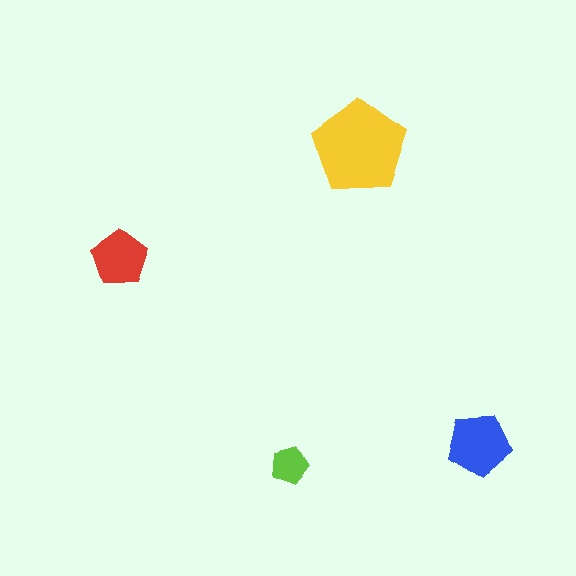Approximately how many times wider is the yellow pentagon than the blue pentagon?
About 1.5 times wider.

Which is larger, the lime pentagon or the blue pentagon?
The blue one.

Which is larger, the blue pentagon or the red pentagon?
The blue one.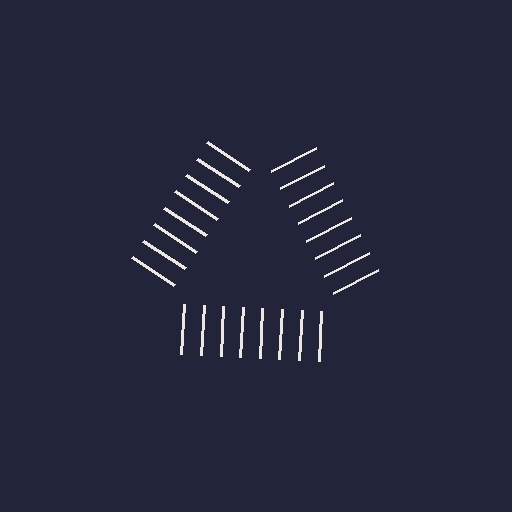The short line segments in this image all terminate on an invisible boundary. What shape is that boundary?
An illusory triangle — the line segments terminate on its edges but no continuous stroke is drawn.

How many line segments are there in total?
24 — 8 along each of the 3 edges.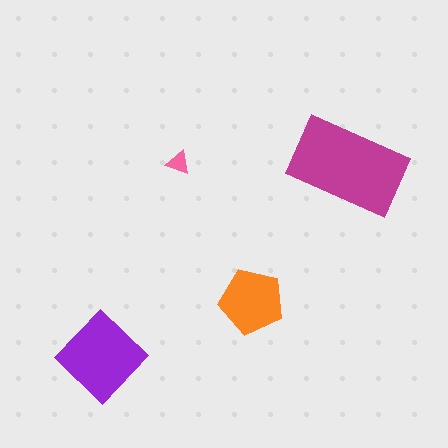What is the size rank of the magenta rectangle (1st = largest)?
1st.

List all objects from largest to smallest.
The magenta rectangle, the purple diamond, the orange pentagon, the pink triangle.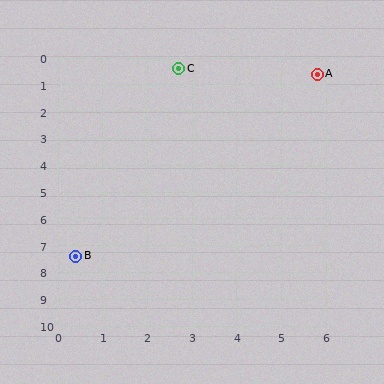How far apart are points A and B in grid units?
Points A and B are about 8.7 grid units apart.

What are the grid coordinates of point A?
Point A is at approximately (5.8, 0.6).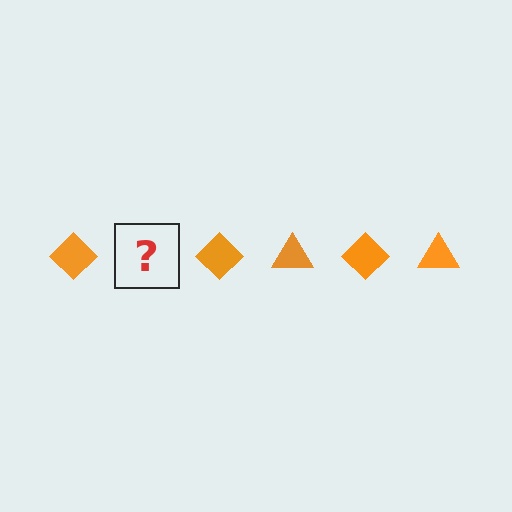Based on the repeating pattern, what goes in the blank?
The blank should be an orange triangle.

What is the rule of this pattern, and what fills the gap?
The rule is that the pattern cycles through diamond, triangle shapes in orange. The gap should be filled with an orange triangle.